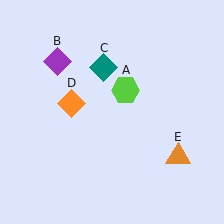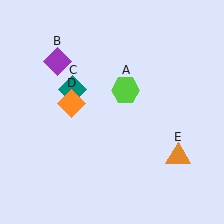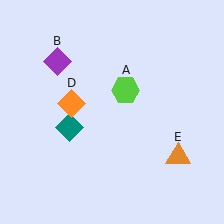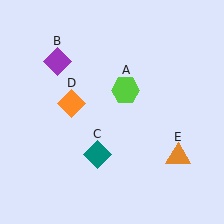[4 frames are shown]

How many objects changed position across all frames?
1 object changed position: teal diamond (object C).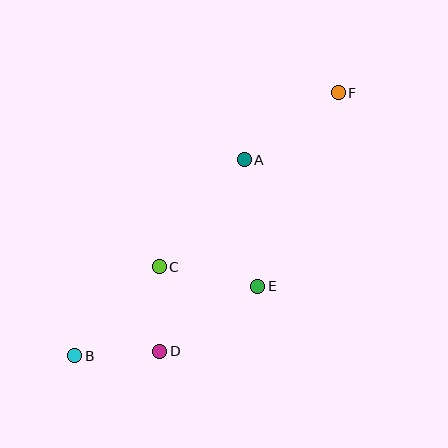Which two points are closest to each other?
Points C and D are closest to each other.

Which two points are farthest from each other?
Points B and F are farthest from each other.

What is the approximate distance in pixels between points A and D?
The distance between A and D is approximately 209 pixels.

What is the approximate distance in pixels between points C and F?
The distance between C and F is approximately 250 pixels.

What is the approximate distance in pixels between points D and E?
The distance between D and E is approximately 118 pixels.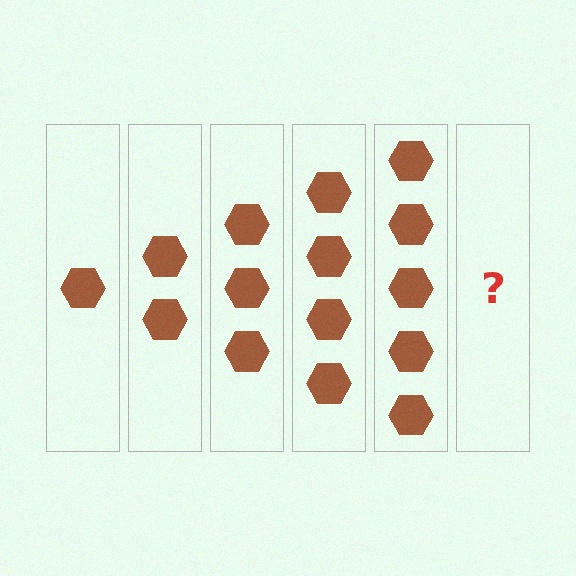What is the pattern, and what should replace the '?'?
The pattern is that each step adds one more hexagon. The '?' should be 6 hexagons.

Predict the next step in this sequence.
The next step is 6 hexagons.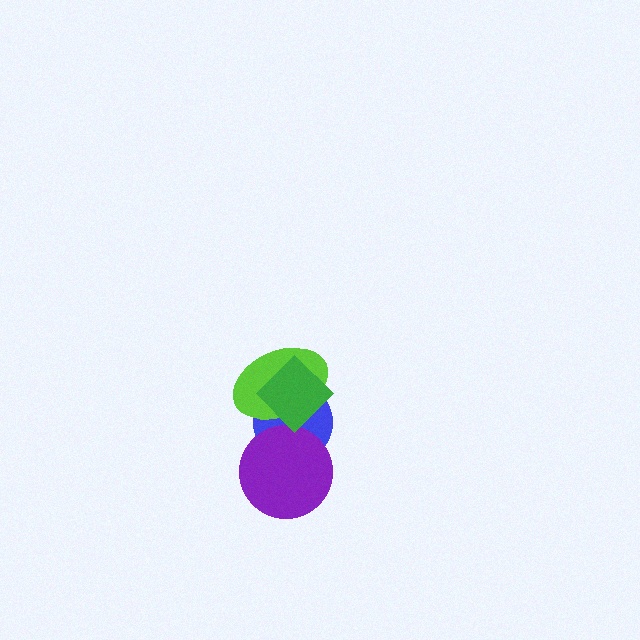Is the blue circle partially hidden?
Yes, it is partially covered by another shape.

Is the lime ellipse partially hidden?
Yes, it is partially covered by another shape.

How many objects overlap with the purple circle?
1 object overlaps with the purple circle.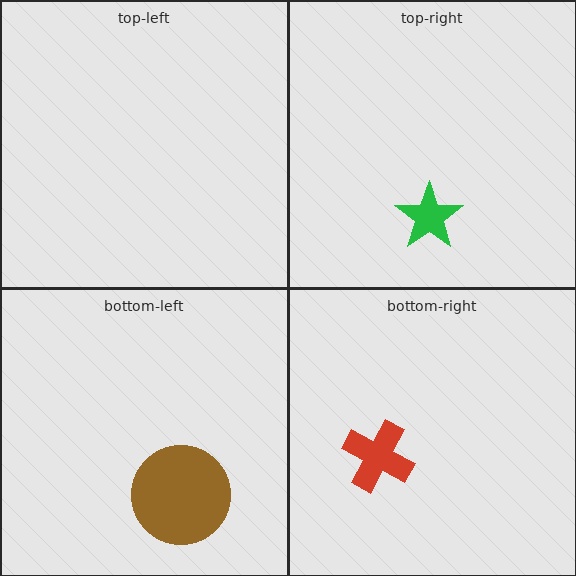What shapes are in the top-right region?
The green star.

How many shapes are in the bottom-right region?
1.